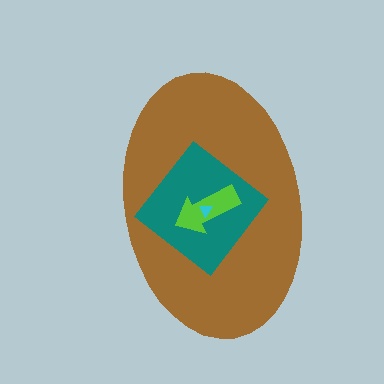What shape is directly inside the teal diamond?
The lime arrow.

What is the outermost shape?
The brown ellipse.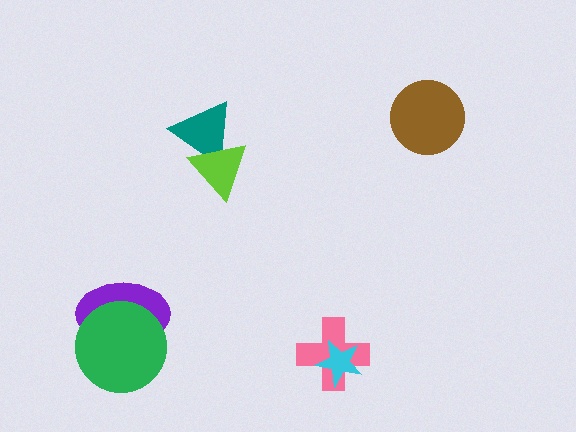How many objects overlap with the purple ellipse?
1 object overlaps with the purple ellipse.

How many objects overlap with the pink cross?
1 object overlaps with the pink cross.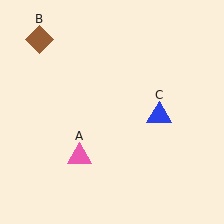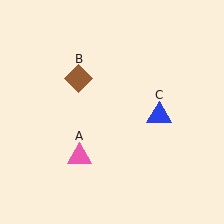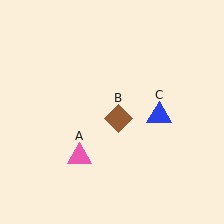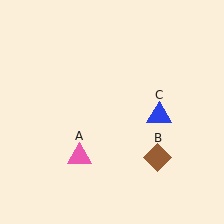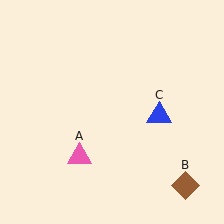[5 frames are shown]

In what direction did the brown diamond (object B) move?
The brown diamond (object B) moved down and to the right.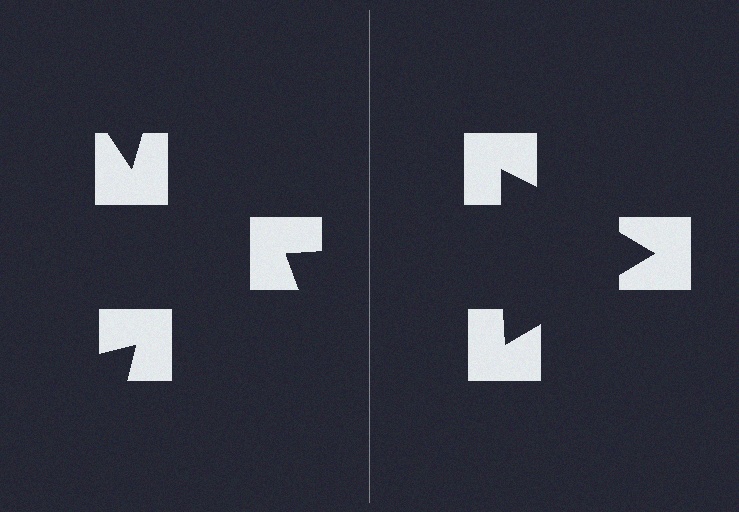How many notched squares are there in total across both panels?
6 — 3 on each side.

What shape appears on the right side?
An illusory triangle.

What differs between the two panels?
The notched squares are positioned identically on both sides; only the wedge orientations differ. On the right they align to a triangle; on the left they are misaligned.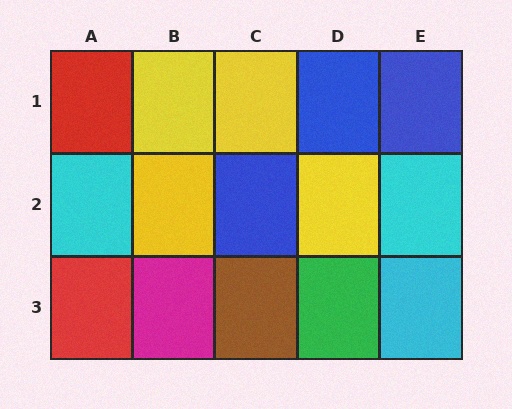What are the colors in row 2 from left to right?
Cyan, yellow, blue, yellow, cyan.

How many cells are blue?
3 cells are blue.